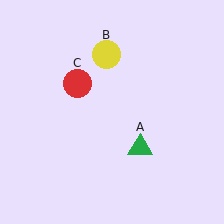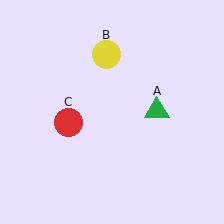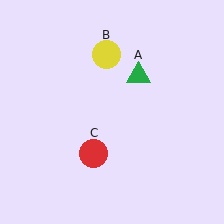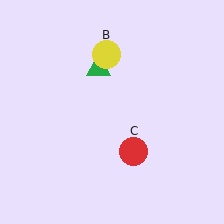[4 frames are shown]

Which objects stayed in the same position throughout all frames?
Yellow circle (object B) remained stationary.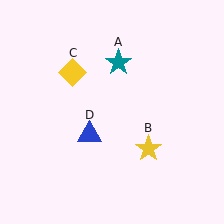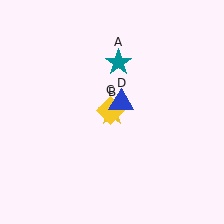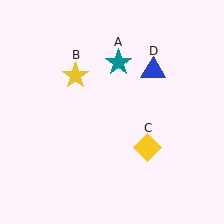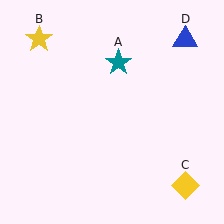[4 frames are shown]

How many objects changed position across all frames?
3 objects changed position: yellow star (object B), yellow diamond (object C), blue triangle (object D).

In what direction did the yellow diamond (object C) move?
The yellow diamond (object C) moved down and to the right.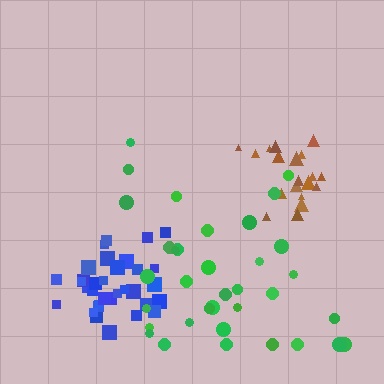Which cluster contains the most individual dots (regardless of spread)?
Green (35).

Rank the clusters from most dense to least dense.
blue, brown, green.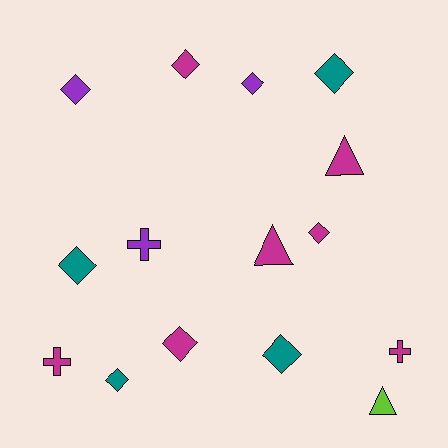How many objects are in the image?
There are 15 objects.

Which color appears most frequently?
Magenta, with 7 objects.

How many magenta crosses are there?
There are 2 magenta crosses.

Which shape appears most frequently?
Diamond, with 9 objects.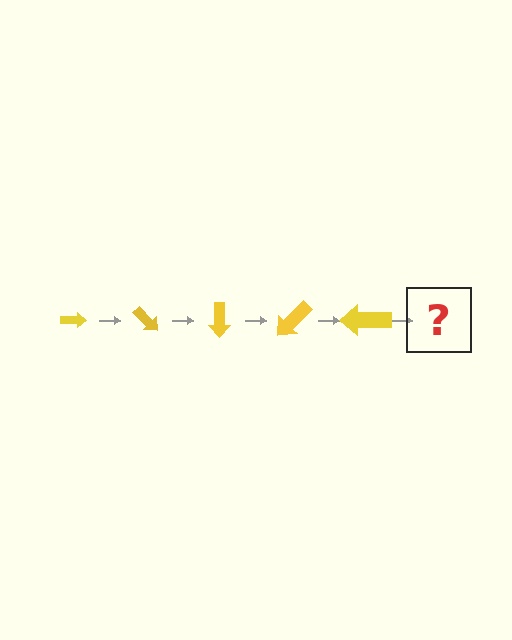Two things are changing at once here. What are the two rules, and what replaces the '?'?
The two rules are that the arrow grows larger each step and it rotates 45 degrees each step. The '?' should be an arrow, larger than the previous one and rotated 225 degrees from the start.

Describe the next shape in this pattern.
It should be an arrow, larger than the previous one and rotated 225 degrees from the start.